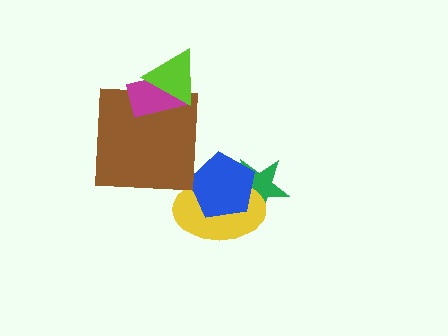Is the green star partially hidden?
Yes, it is partially covered by another shape.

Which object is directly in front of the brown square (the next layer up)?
The magenta rectangle is directly in front of the brown square.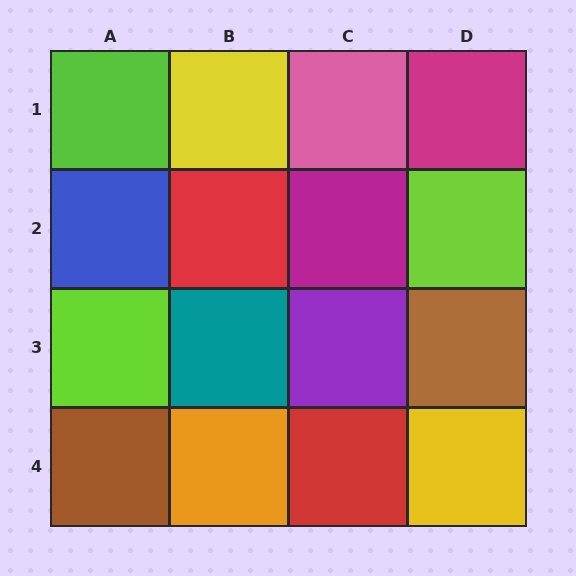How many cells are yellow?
2 cells are yellow.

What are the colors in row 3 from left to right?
Lime, teal, purple, brown.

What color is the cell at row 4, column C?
Red.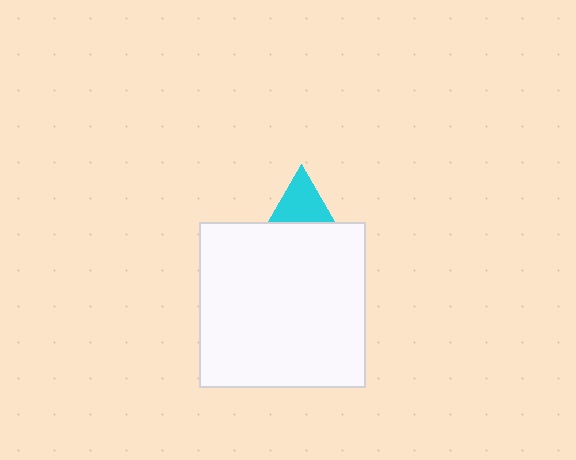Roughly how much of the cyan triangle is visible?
A small part of it is visible (roughly 40%).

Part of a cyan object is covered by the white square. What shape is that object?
It is a triangle.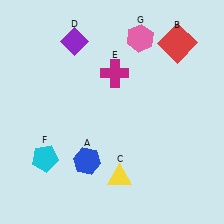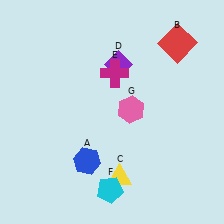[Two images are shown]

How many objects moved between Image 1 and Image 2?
3 objects moved between the two images.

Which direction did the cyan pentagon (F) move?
The cyan pentagon (F) moved right.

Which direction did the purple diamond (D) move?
The purple diamond (D) moved right.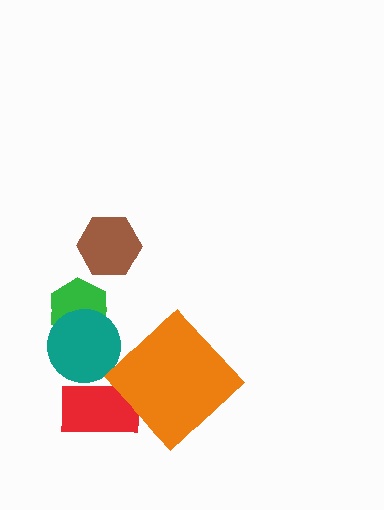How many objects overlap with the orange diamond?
0 objects overlap with the orange diamond.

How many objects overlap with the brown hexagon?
0 objects overlap with the brown hexagon.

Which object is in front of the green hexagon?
The teal circle is in front of the green hexagon.